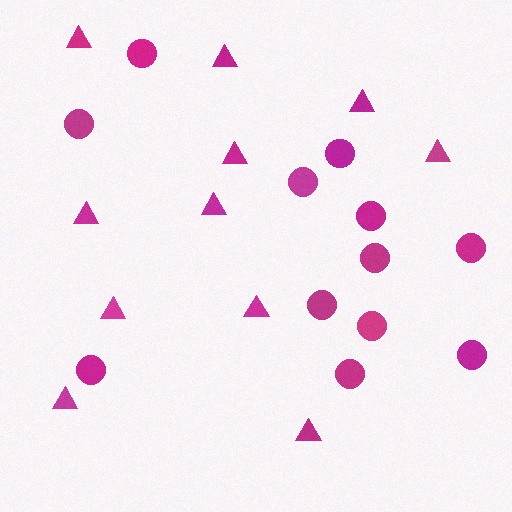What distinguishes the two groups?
There are 2 groups: one group of triangles (11) and one group of circles (12).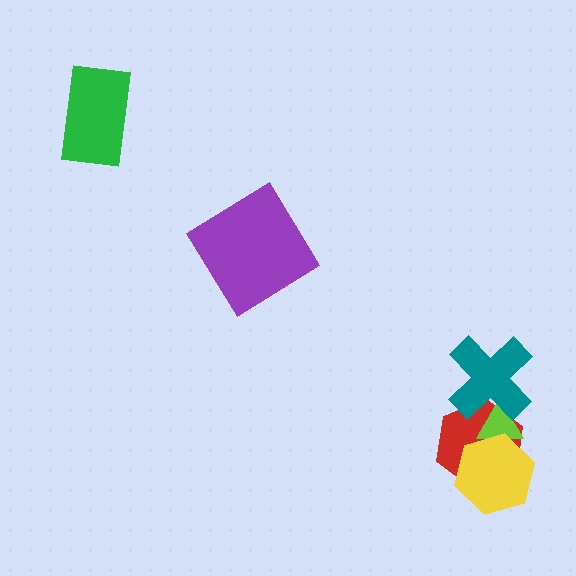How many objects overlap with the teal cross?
2 objects overlap with the teal cross.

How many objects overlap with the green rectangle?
0 objects overlap with the green rectangle.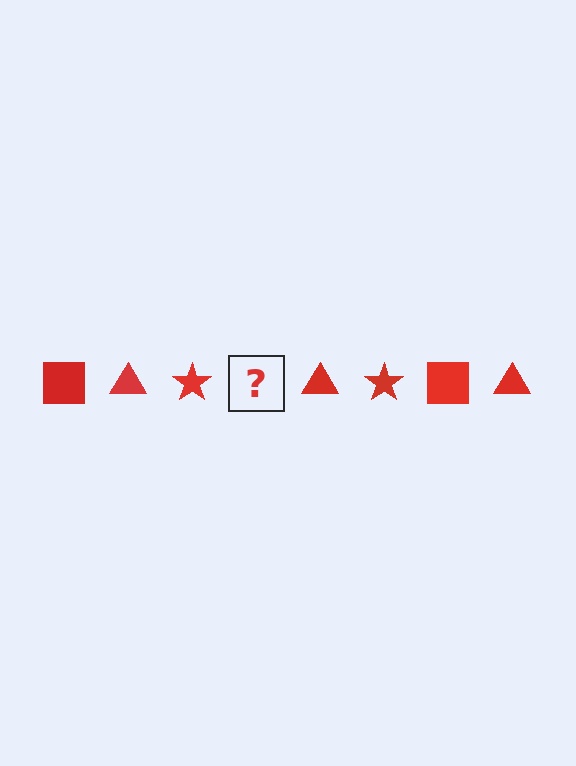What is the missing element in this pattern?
The missing element is a red square.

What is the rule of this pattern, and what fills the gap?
The rule is that the pattern cycles through square, triangle, star shapes in red. The gap should be filled with a red square.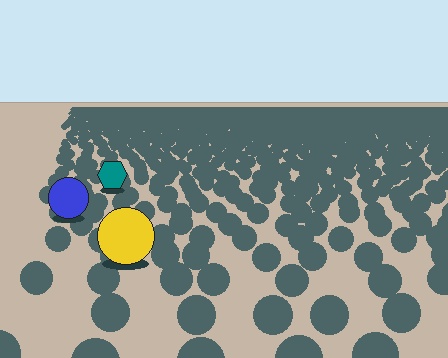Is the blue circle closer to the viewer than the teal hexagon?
Yes. The blue circle is closer — you can tell from the texture gradient: the ground texture is coarser near it.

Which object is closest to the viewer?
The yellow circle is closest. The texture marks near it are larger and more spread out.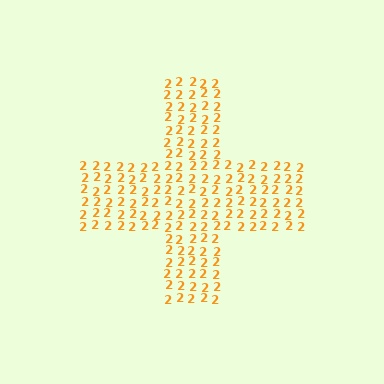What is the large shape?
The large shape is a cross.